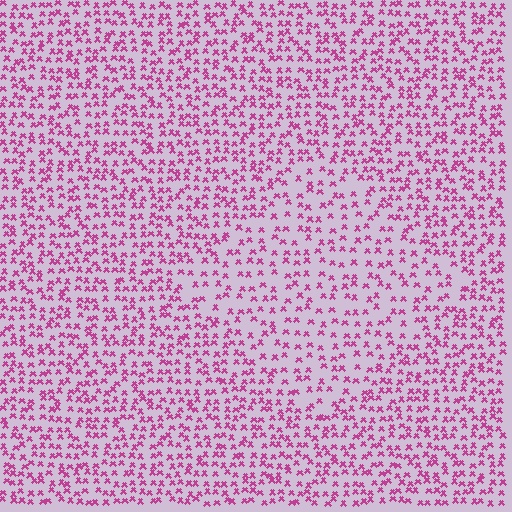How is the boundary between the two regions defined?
The boundary is defined by a change in element density (approximately 1.6x ratio). All elements are the same color, size, and shape.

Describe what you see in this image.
The image contains small magenta elements arranged at two different densities. A diamond-shaped region is visible where the elements are less densely packed than the surrounding area.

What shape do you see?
I see a diamond.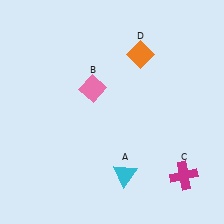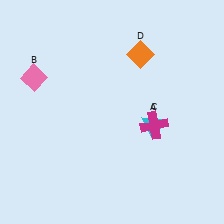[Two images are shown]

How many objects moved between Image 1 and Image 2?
3 objects moved between the two images.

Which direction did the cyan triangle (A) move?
The cyan triangle (A) moved up.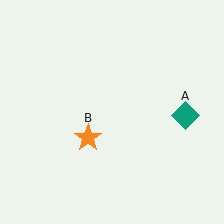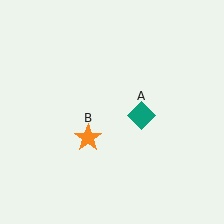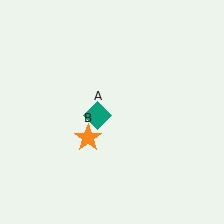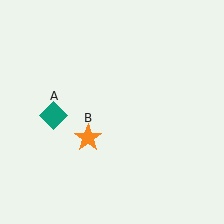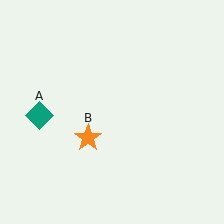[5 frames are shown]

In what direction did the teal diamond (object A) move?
The teal diamond (object A) moved left.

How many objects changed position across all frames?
1 object changed position: teal diamond (object A).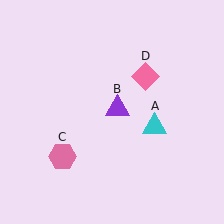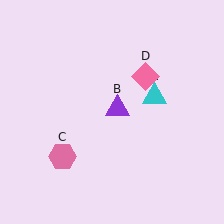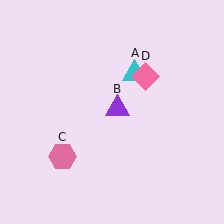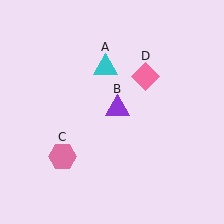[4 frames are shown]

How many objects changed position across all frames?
1 object changed position: cyan triangle (object A).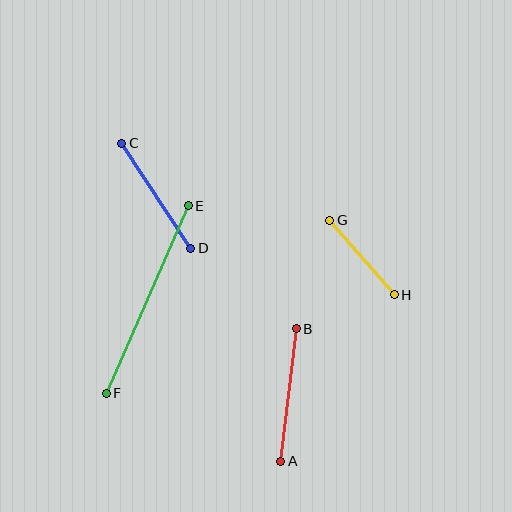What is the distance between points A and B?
The distance is approximately 133 pixels.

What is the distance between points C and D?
The distance is approximately 125 pixels.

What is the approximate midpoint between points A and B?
The midpoint is at approximately (288, 395) pixels.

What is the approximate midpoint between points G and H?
The midpoint is at approximately (362, 257) pixels.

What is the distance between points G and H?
The distance is approximately 99 pixels.